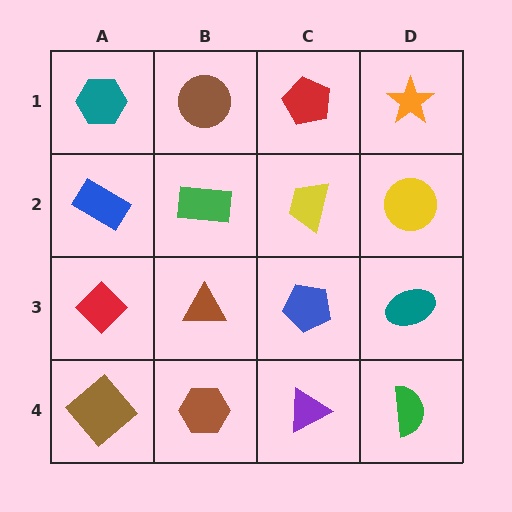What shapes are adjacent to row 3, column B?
A green rectangle (row 2, column B), a brown hexagon (row 4, column B), a red diamond (row 3, column A), a blue pentagon (row 3, column C).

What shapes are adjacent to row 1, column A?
A blue rectangle (row 2, column A), a brown circle (row 1, column B).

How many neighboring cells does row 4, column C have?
3.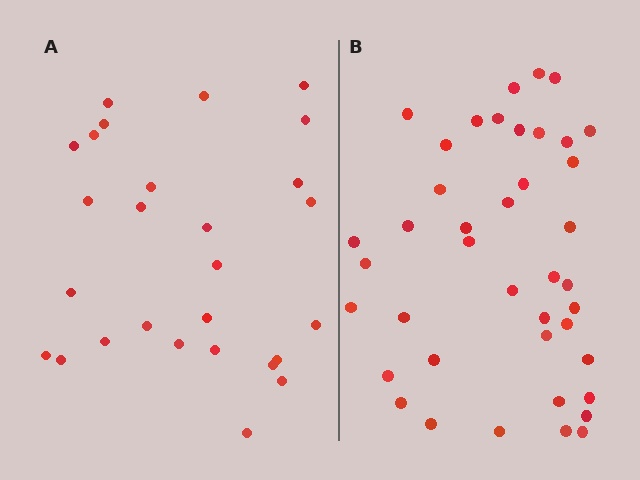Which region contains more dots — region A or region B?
Region B (the right region) has more dots.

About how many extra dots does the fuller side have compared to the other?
Region B has approximately 15 more dots than region A.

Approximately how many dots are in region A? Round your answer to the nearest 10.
About 30 dots. (The exact count is 27, which rounds to 30.)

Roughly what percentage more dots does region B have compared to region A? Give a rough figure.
About 50% more.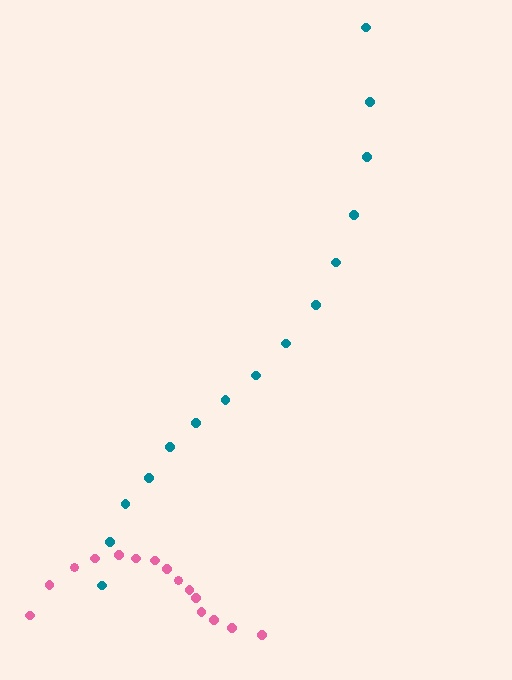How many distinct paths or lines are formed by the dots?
There are 2 distinct paths.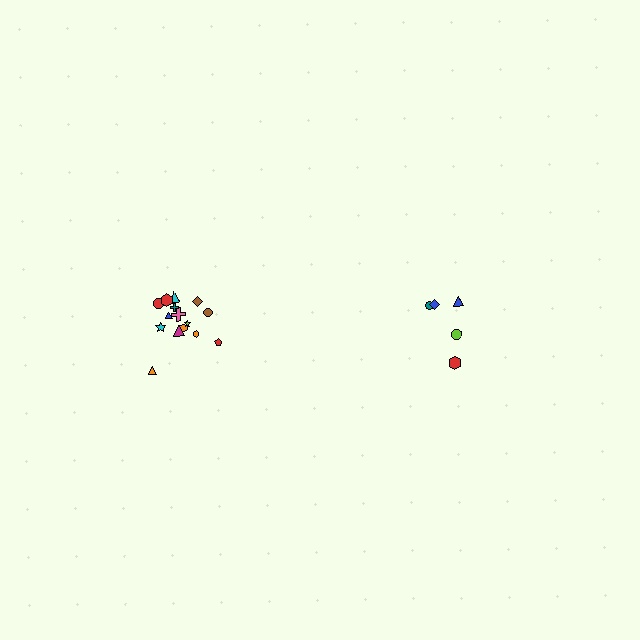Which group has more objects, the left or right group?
The left group.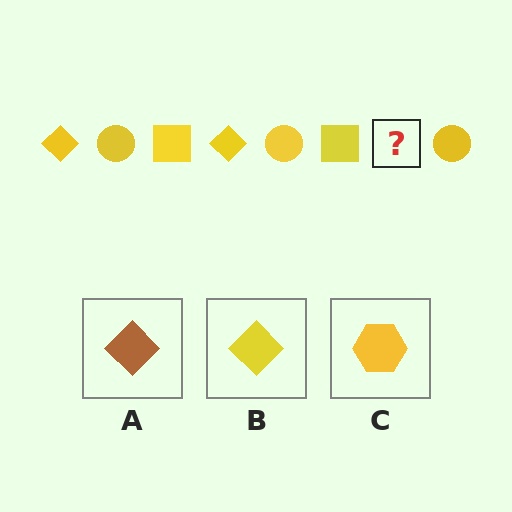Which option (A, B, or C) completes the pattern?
B.